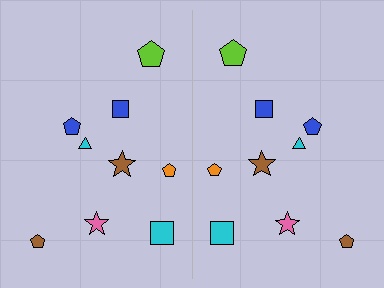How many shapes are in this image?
There are 18 shapes in this image.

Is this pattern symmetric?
Yes, this pattern has bilateral (reflection) symmetry.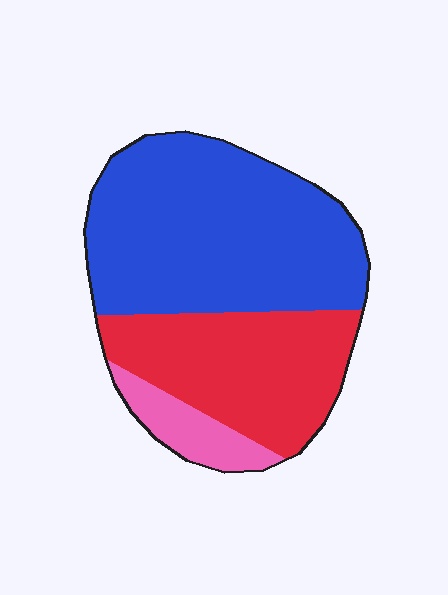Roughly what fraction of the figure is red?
Red covers around 35% of the figure.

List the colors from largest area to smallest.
From largest to smallest: blue, red, pink.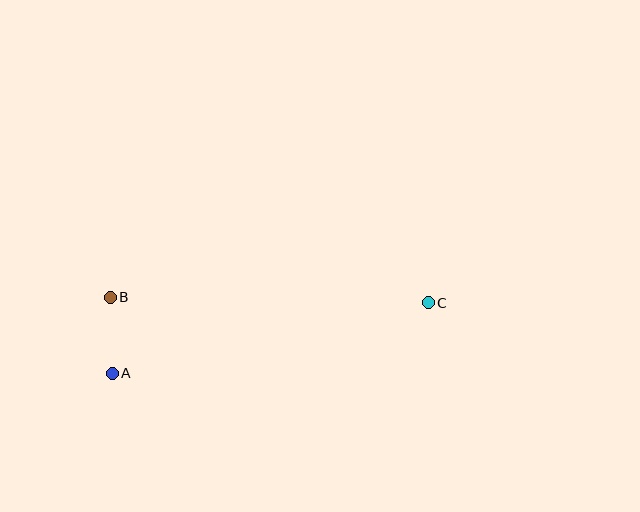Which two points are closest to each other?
Points A and B are closest to each other.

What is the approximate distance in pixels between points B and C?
The distance between B and C is approximately 318 pixels.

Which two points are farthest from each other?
Points A and C are farthest from each other.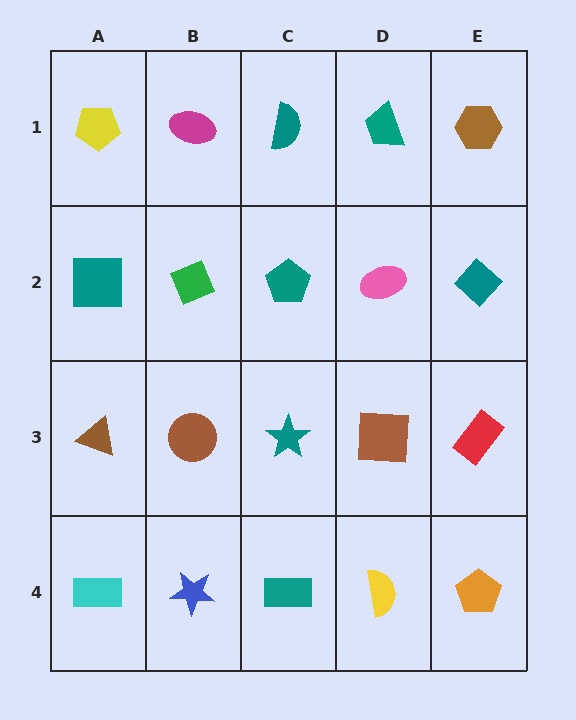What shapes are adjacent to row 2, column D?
A teal trapezoid (row 1, column D), a brown square (row 3, column D), a teal pentagon (row 2, column C), a teal diamond (row 2, column E).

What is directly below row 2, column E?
A red rectangle.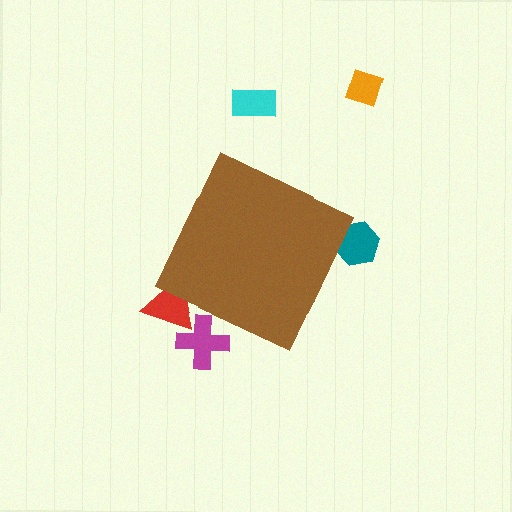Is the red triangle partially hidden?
Yes, the red triangle is partially hidden behind the brown diamond.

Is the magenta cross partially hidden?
Yes, the magenta cross is partially hidden behind the brown diamond.